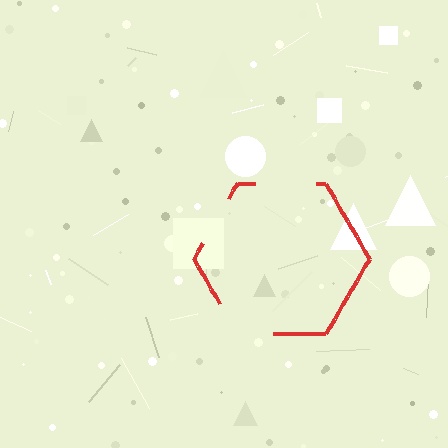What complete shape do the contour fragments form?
The contour fragments form a hexagon.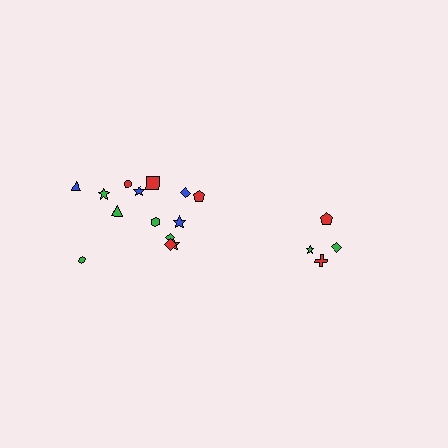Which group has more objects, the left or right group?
The left group.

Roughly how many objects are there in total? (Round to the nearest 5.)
Roughly 20 objects in total.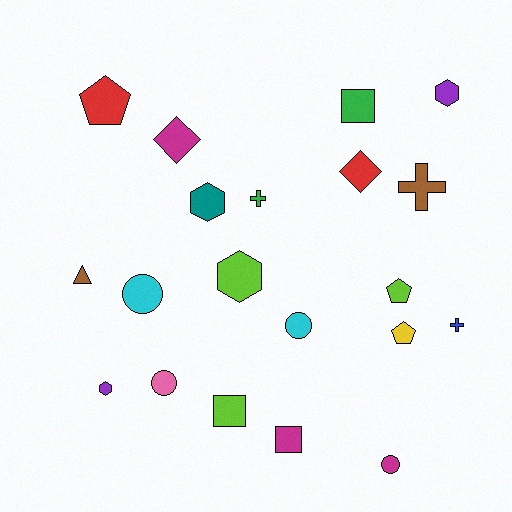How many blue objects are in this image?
There is 1 blue object.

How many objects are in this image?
There are 20 objects.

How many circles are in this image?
There are 4 circles.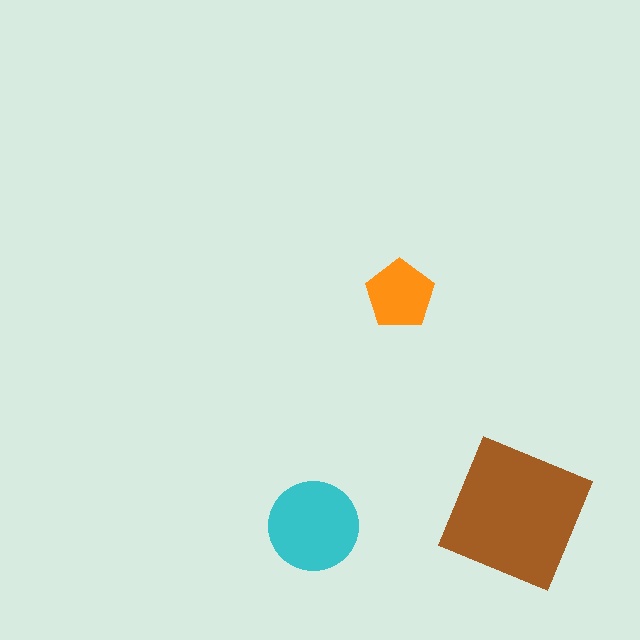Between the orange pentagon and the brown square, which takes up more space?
The brown square.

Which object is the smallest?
The orange pentagon.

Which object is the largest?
The brown square.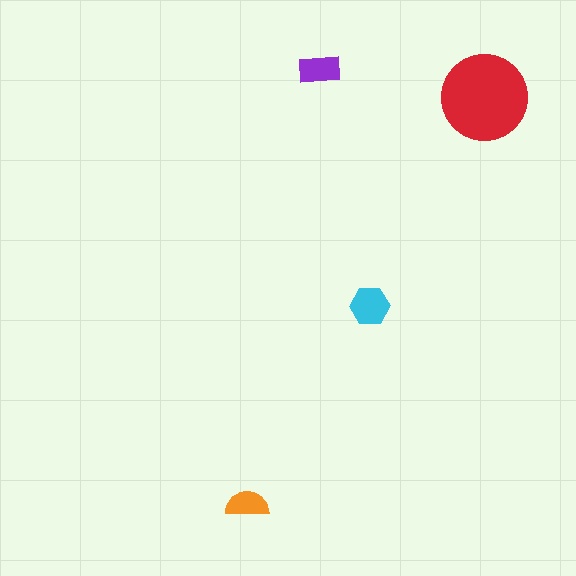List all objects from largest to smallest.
The red circle, the cyan hexagon, the purple rectangle, the orange semicircle.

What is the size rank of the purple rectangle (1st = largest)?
3rd.